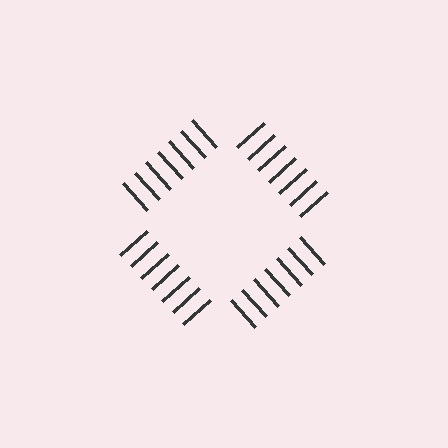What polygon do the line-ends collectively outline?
An illusory square — the line segments terminate on its edges but no continuous stroke is drawn.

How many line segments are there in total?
28 — 7 along each of the 4 edges.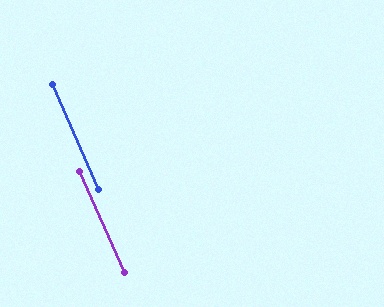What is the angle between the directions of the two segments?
Approximately 1 degree.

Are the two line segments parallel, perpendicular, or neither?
Parallel — their directions differ by only 0.7°.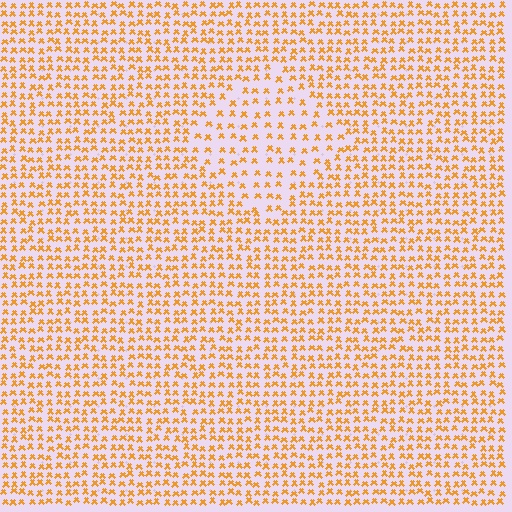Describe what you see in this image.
The image contains small orange elements arranged at two different densities. A diamond-shaped region is visible where the elements are less densely packed than the surrounding area.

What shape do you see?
I see a diamond.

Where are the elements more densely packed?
The elements are more densely packed outside the diamond boundary.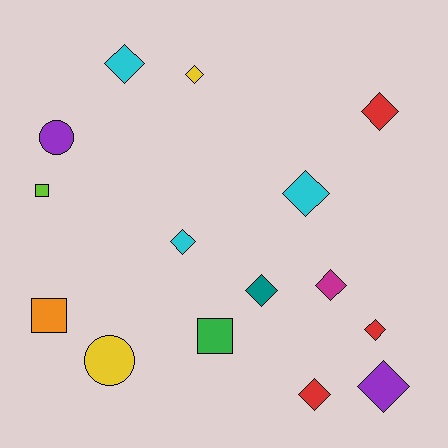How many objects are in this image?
There are 15 objects.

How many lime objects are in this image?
There is 1 lime object.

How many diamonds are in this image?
There are 10 diamonds.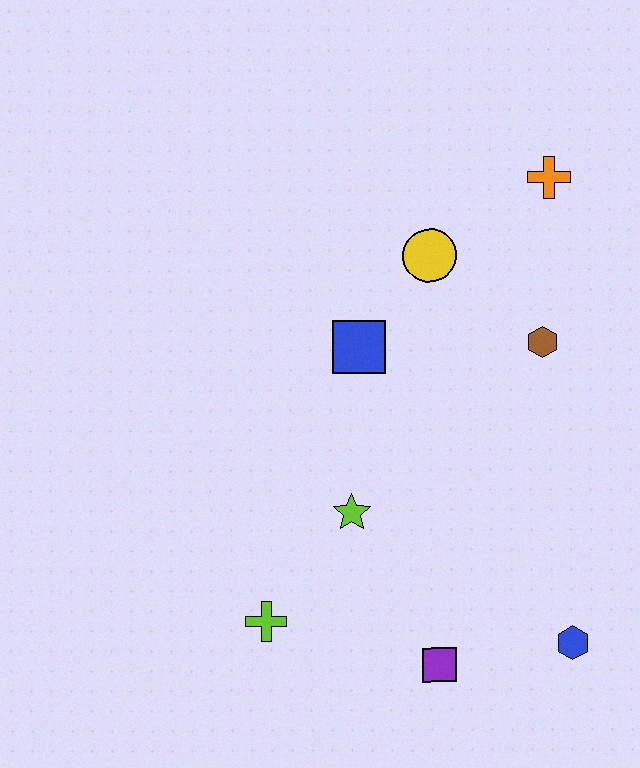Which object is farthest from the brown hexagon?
The lime cross is farthest from the brown hexagon.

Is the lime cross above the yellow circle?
No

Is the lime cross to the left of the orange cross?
Yes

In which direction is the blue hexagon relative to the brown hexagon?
The blue hexagon is below the brown hexagon.